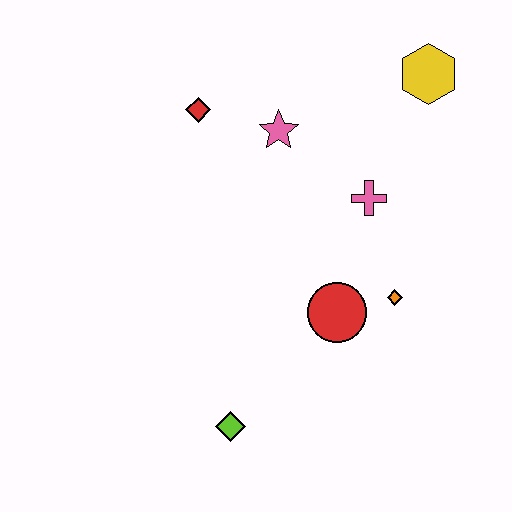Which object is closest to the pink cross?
The orange diamond is closest to the pink cross.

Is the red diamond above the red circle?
Yes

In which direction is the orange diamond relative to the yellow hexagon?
The orange diamond is below the yellow hexagon.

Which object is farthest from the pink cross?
The lime diamond is farthest from the pink cross.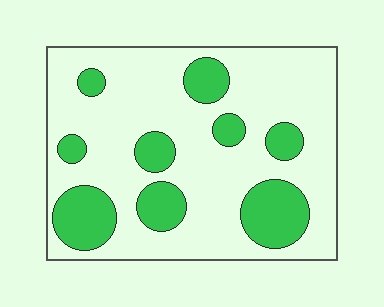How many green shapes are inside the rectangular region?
9.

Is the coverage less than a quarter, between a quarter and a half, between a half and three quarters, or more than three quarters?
Between a quarter and a half.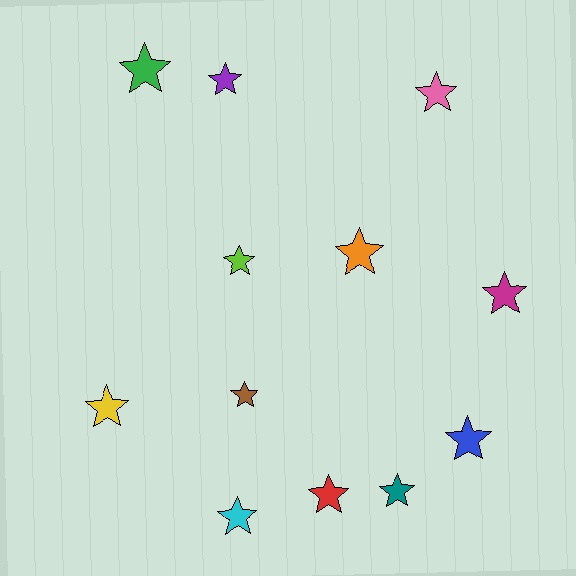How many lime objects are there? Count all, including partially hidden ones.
There is 1 lime object.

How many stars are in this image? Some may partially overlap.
There are 12 stars.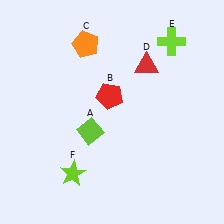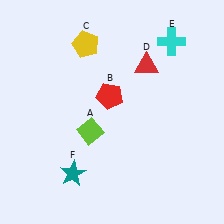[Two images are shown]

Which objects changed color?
C changed from orange to yellow. E changed from lime to cyan. F changed from lime to teal.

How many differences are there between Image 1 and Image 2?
There are 3 differences between the two images.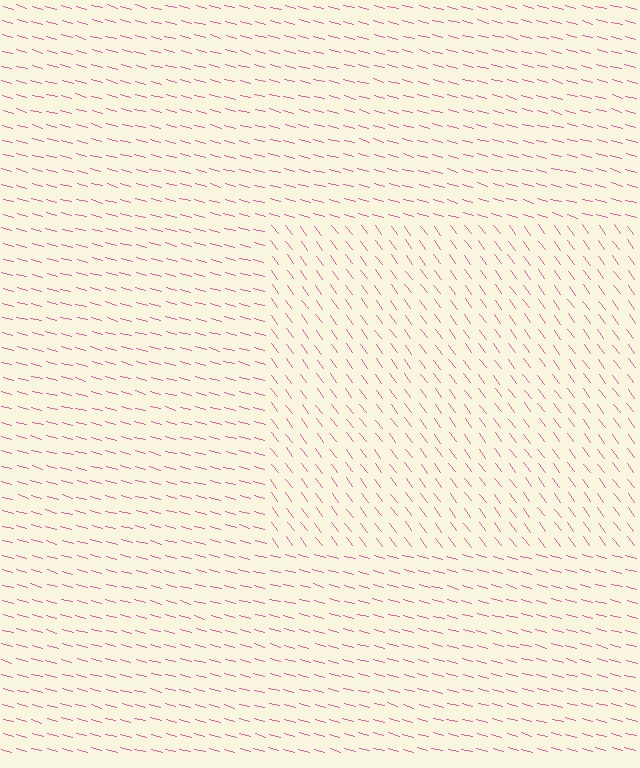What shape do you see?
I see a rectangle.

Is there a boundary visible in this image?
Yes, there is a texture boundary formed by a change in line orientation.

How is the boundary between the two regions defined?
The boundary is defined purely by a change in line orientation (approximately 38 degrees difference). All lines are the same color and thickness.